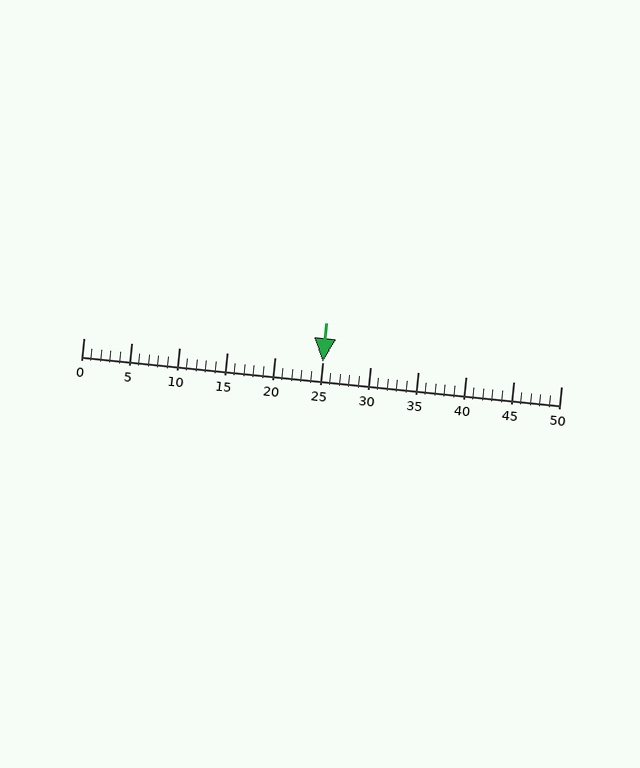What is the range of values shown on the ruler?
The ruler shows values from 0 to 50.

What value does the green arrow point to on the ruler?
The green arrow points to approximately 25.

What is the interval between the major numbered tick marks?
The major tick marks are spaced 5 units apart.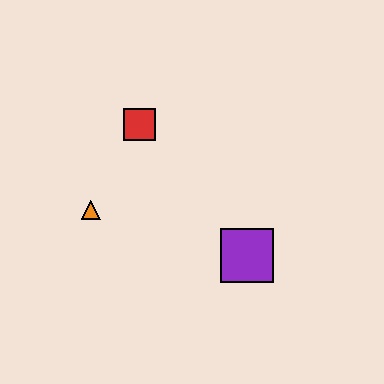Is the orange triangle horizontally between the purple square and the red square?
No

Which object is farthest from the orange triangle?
The purple square is farthest from the orange triangle.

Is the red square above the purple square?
Yes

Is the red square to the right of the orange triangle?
Yes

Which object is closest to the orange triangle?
The red square is closest to the orange triangle.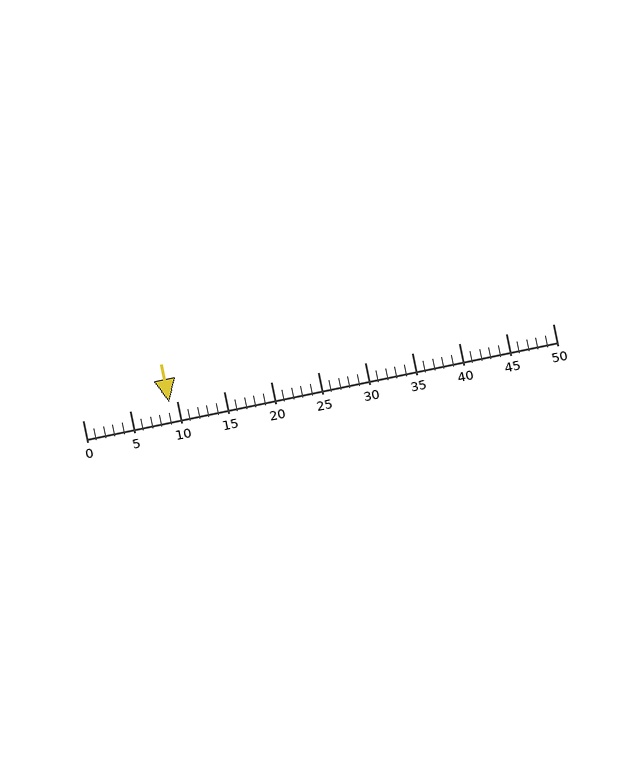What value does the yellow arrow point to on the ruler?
The yellow arrow points to approximately 9.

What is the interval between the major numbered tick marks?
The major tick marks are spaced 5 units apart.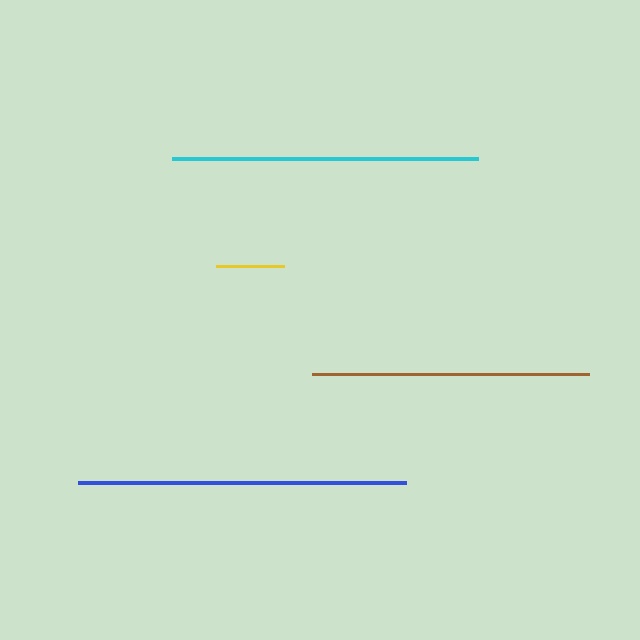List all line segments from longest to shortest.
From longest to shortest: blue, cyan, brown, yellow.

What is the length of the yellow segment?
The yellow segment is approximately 67 pixels long.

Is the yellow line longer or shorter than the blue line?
The blue line is longer than the yellow line.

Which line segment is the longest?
The blue line is the longest at approximately 328 pixels.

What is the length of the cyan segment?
The cyan segment is approximately 307 pixels long.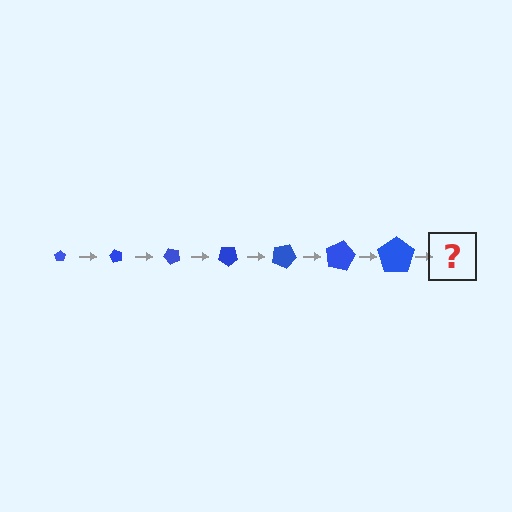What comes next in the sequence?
The next element should be a pentagon, larger than the previous one and rotated 420 degrees from the start.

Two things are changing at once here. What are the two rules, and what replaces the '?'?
The two rules are that the pentagon grows larger each step and it rotates 60 degrees each step. The '?' should be a pentagon, larger than the previous one and rotated 420 degrees from the start.